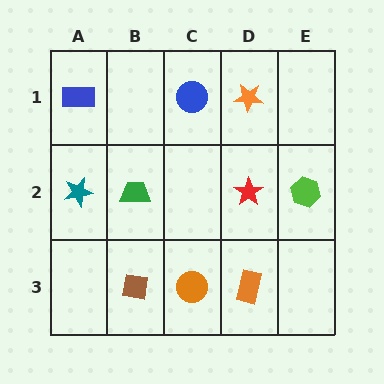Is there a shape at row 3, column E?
No, that cell is empty.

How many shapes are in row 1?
3 shapes.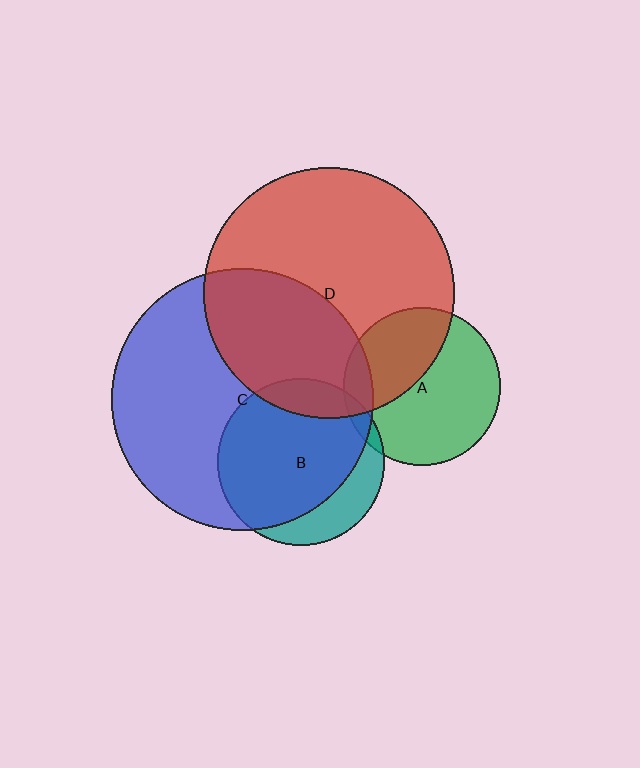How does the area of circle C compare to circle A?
Approximately 2.8 times.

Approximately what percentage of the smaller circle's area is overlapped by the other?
Approximately 10%.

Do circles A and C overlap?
Yes.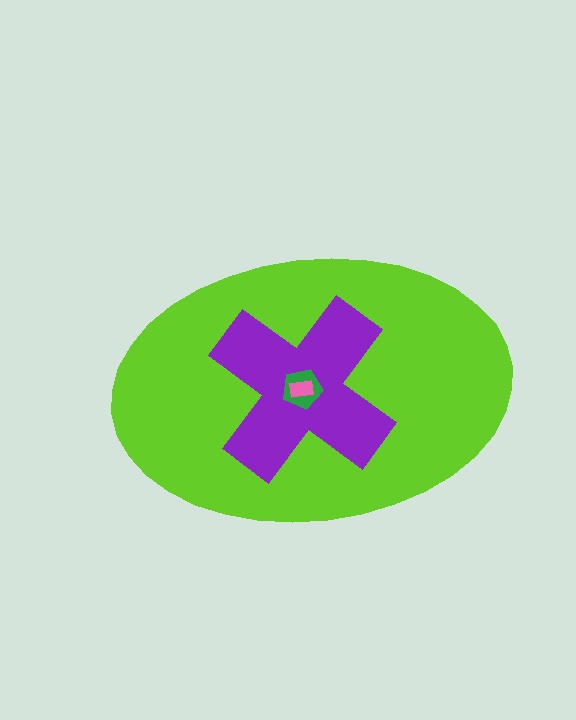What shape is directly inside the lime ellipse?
The purple cross.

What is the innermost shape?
The pink rectangle.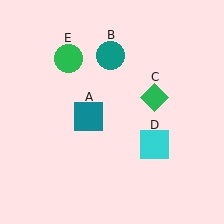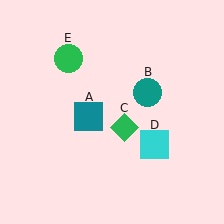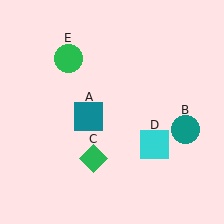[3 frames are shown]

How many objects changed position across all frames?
2 objects changed position: teal circle (object B), green diamond (object C).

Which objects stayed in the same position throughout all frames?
Teal square (object A) and cyan square (object D) and green circle (object E) remained stationary.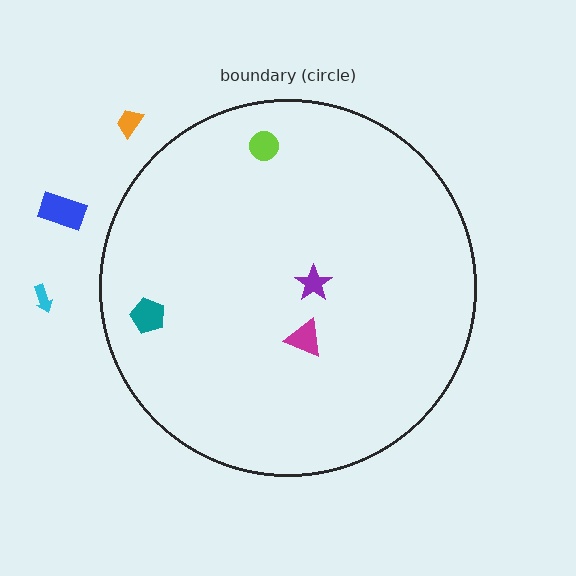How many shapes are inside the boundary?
4 inside, 3 outside.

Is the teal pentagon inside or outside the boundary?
Inside.